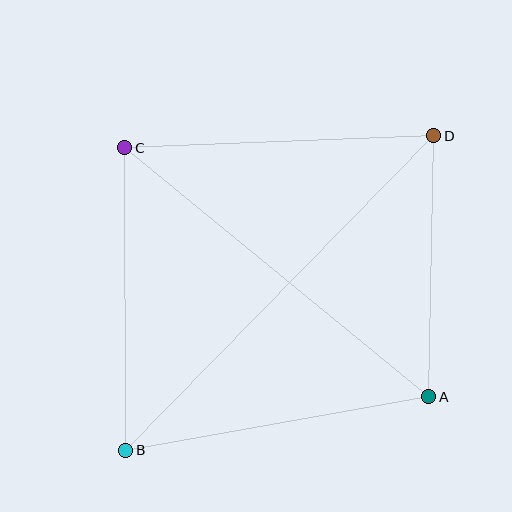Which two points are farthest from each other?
Points B and D are farthest from each other.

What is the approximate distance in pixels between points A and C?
The distance between A and C is approximately 393 pixels.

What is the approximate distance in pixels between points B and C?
The distance between B and C is approximately 302 pixels.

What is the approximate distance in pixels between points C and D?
The distance between C and D is approximately 309 pixels.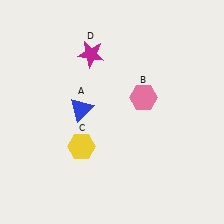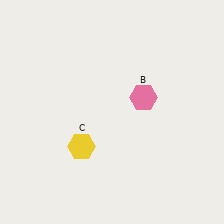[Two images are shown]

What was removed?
The blue triangle (A), the magenta star (D) were removed in Image 2.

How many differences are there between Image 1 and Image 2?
There are 2 differences between the two images.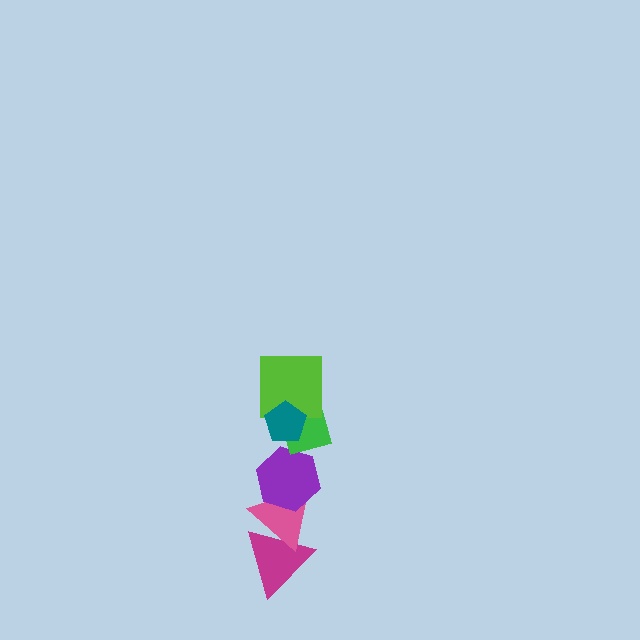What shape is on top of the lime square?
The teal pentagon is on top of the lime square.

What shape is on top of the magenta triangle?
The pink triangle is on top of the magenta triangle.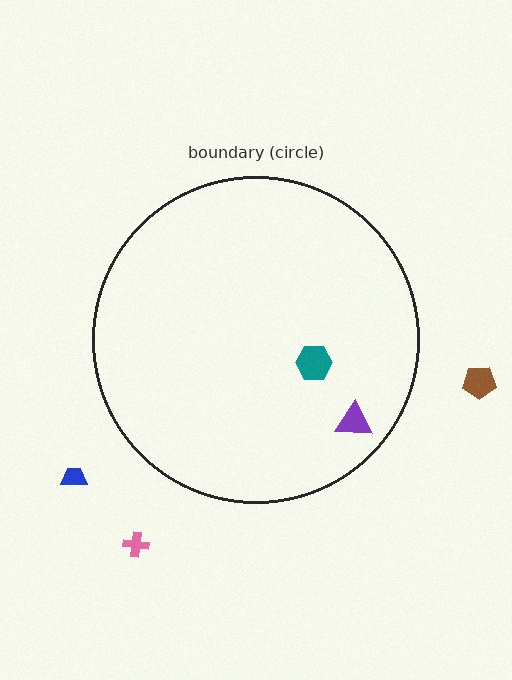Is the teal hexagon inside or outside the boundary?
Inside.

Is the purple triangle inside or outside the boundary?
Inside.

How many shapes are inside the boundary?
2 inside, 3 outside.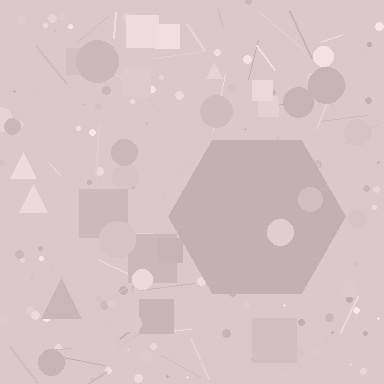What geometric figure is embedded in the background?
A hexagon is embedded in the background.